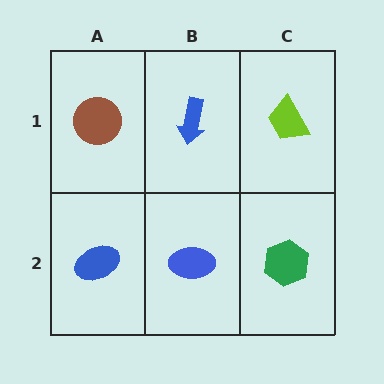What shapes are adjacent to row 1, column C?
A green hexagon (row 2, column C), a blue arrow (row 1, column B).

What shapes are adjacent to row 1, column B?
A blue ellipse (row 2, column B), a brown circle (row 1, column A), a lime trapezoid (row 1, column C).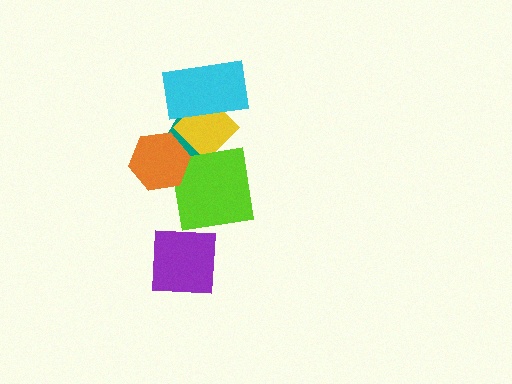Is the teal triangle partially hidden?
Yes, it is partially covered by another shape.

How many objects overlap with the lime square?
3 objects overlap with the lime square.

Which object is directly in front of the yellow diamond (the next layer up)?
The lime square is directly in front of the yellow diamond.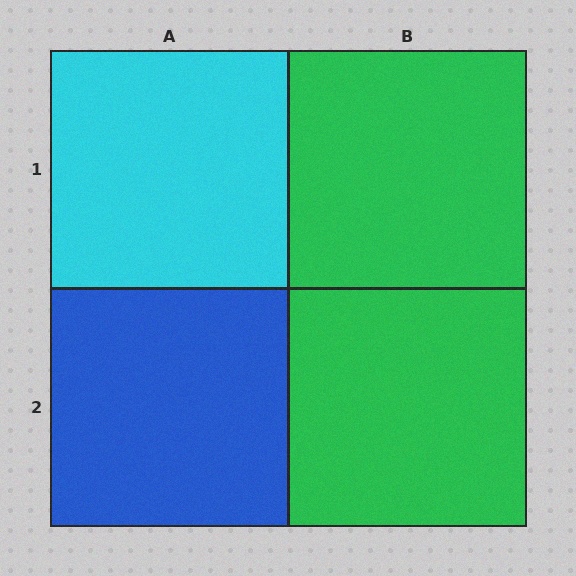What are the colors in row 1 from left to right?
Cyan, green.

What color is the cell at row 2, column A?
Blue.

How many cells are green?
2 cells are green.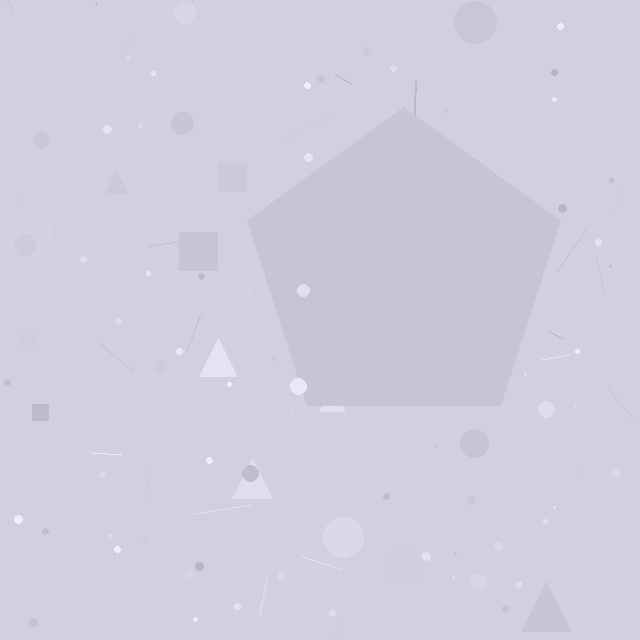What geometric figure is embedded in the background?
A pentagon is embedded in the background.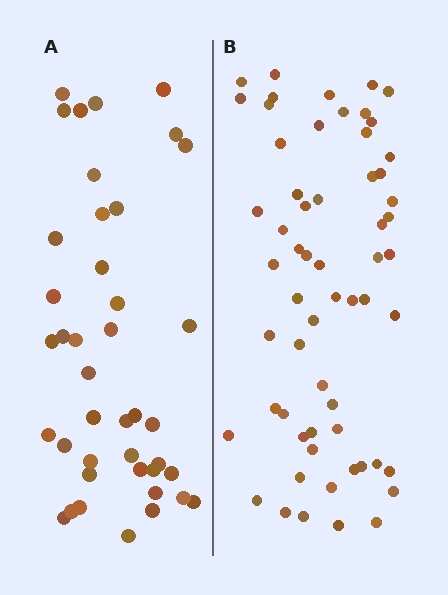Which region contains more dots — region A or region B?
Region B (the right region) has more dots.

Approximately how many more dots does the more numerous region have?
Region B has approximately 20 more dots than region A.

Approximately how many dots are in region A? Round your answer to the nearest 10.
About 40 dots. (The exact count is 41, which rounds to 40.)